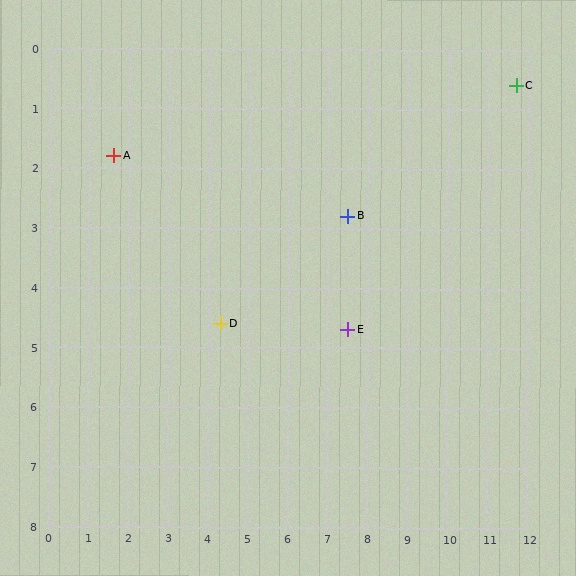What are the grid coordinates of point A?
Point A is at approximately (1.6, 1.8).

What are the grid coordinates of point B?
Point B is at approximately (7.5, 2.8).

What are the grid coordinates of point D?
Point D is at approximately (4.3, 4.6).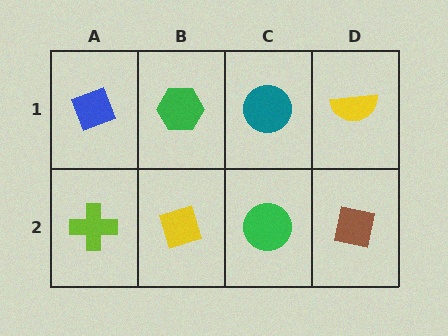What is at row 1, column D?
A yellow semicircle.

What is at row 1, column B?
A green hexagon.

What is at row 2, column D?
A brown square.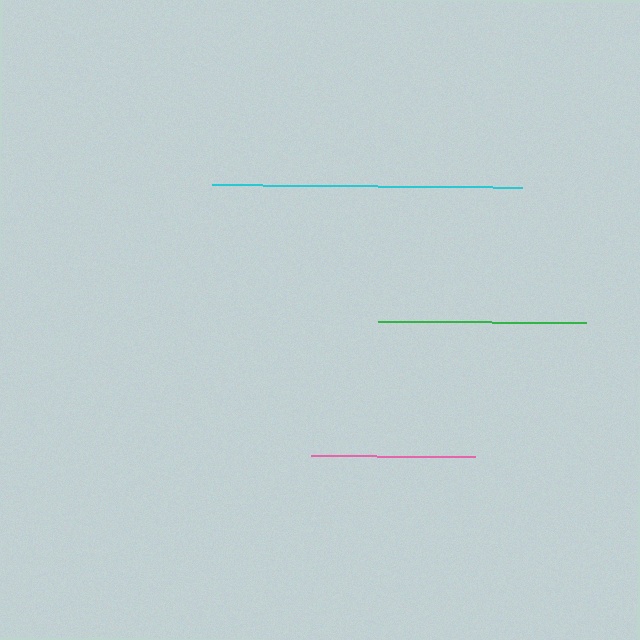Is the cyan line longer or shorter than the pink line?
The cyan line is longer than the pink line.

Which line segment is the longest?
The cyan line is the longest at approximately 310 pixels.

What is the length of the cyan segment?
The cyan segment is approximately 310 pixels long.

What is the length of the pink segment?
The pink segment is approximately 164 pixels long.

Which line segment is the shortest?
The pink line is the shortest at approximately 164 pixels.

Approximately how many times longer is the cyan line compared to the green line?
The cyan line is approximately 1.5 times the length of the green line.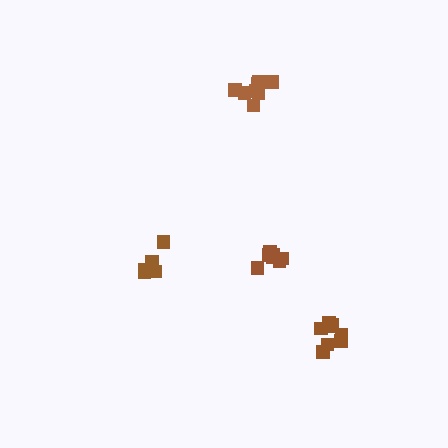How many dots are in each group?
Group 1: 7 dots, Group 2: 5 dots, Group 3: 8 dots, Group 4: 8 dots (28 total).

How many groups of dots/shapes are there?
There are 4 groups.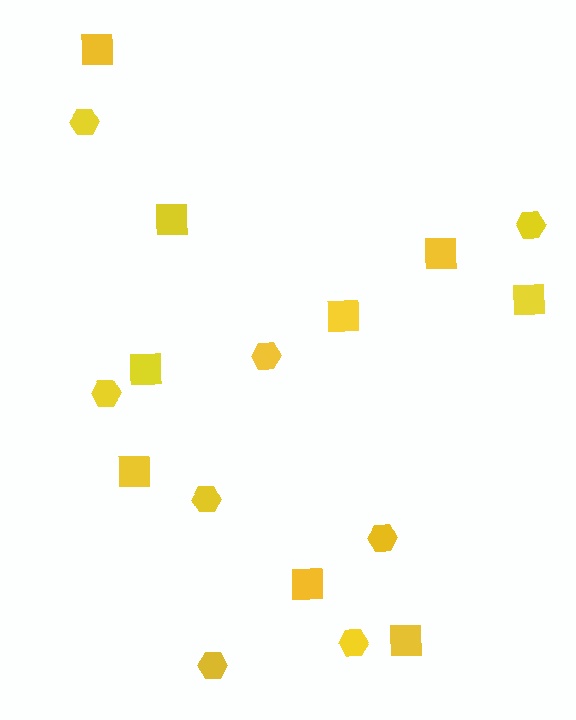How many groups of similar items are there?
There are 2 groups: one group of hexagons (8) and one group of squares (9).